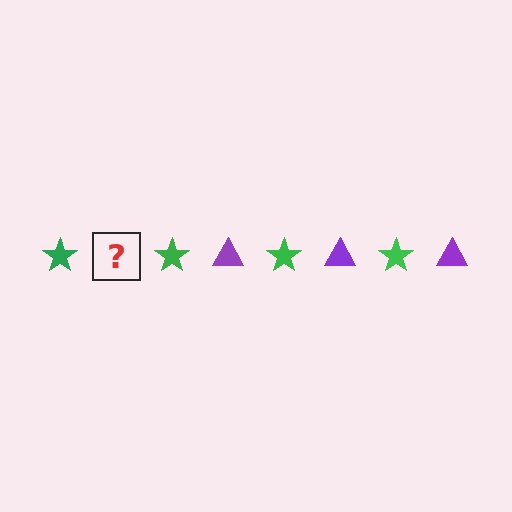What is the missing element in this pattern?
The missing element is a purple triangle.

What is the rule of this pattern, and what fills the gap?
The rule is that the pattern alternates between green star and purple triangle. The gap should be filled with a purple triangle.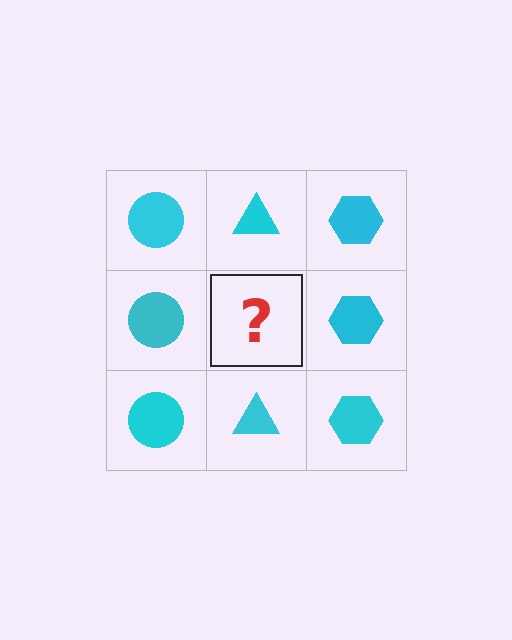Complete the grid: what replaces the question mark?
The question mark should be replaced with a cyan triangle.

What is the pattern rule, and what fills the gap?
The rule is that each column has a consistent shape. The gap should be filled with a cyan triangle.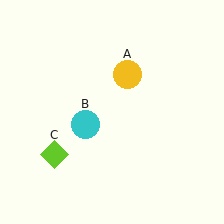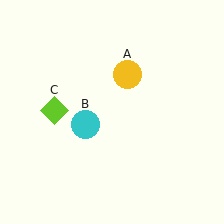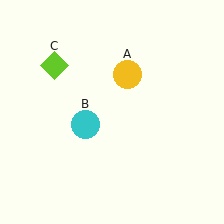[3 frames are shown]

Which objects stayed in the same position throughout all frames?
Yellow circle (object A) and cyan circle (object B) remained stationary.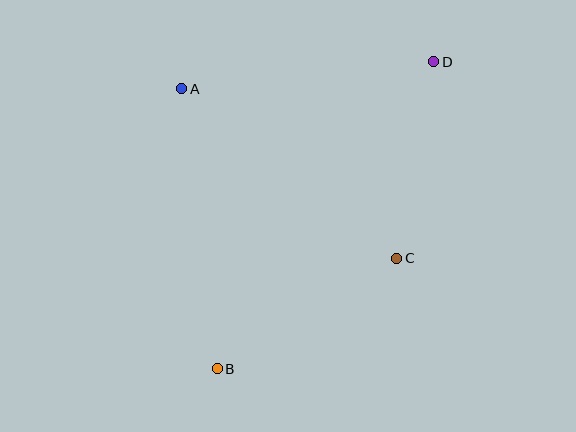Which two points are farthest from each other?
Points B and D are farthest from each other.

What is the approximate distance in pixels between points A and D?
The distance between A and D is approximately 253 pixels.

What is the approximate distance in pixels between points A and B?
The distance between A and B is approximately 283 pixels.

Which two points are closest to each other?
Points C and D are closest to each other.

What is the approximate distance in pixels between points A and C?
The distance between A and C is approximately 274 pixels.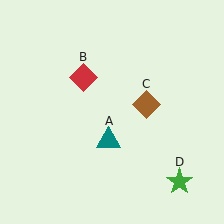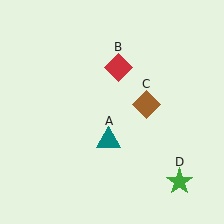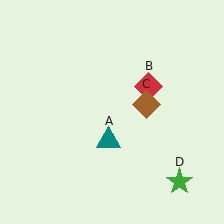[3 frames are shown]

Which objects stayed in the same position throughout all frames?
Teal triangle (object A) and brown diamond (object C) and green star (object D) remained stationary.